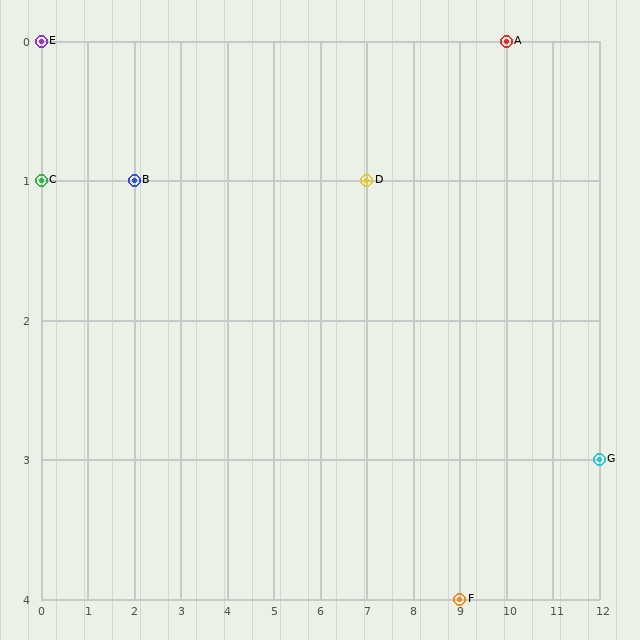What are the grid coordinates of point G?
Point G is at grid coordinates (12, 3).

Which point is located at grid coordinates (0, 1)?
Point C is at (0, 1).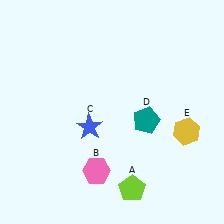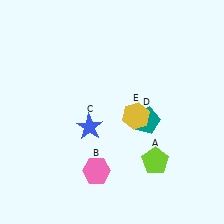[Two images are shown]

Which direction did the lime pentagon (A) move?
The lime pentagon (A) moved up.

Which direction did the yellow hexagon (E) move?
The yellow hexagon (E) moved left.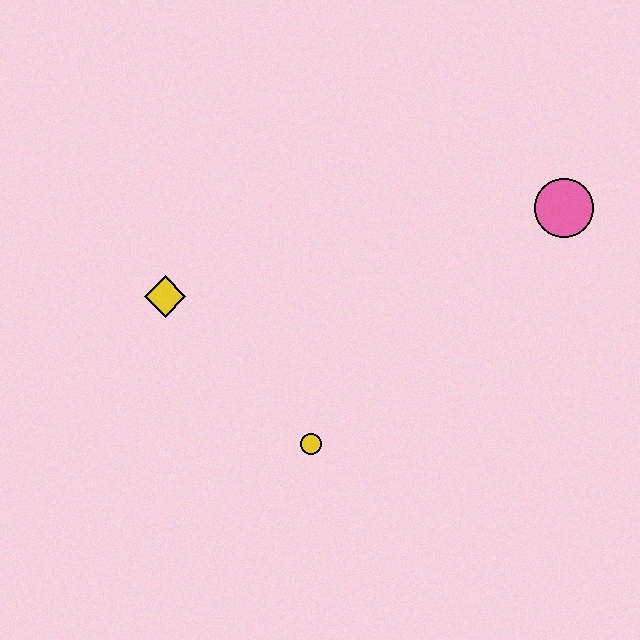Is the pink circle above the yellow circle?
Yes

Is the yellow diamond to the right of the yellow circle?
No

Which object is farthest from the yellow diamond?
The pink circle is farthest from the yellow diamond.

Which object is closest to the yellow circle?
The yellow diamond is closest to the yellow circle.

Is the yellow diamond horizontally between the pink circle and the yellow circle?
No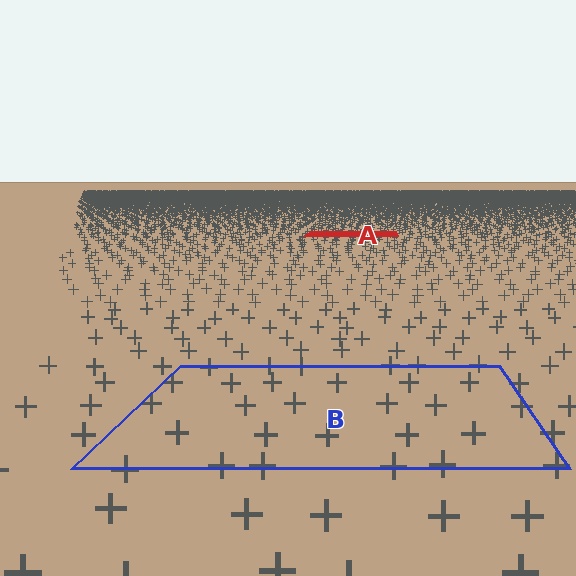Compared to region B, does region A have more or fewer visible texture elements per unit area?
Region A has more texture elements per unit area — they are packed more densely because it is farther away.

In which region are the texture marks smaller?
The texture marks are smaller in region A, because it is farther away.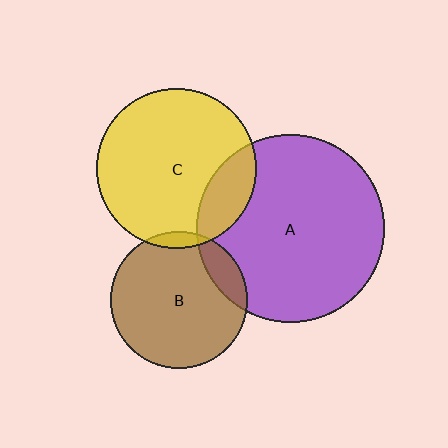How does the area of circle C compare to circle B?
Approximately 1.4 times.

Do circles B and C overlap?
Yes.